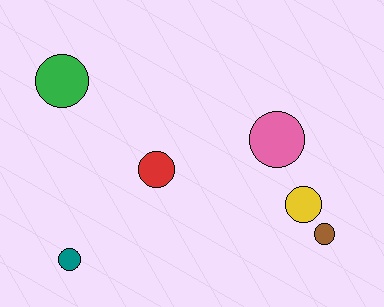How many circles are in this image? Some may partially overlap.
There are 6 circles.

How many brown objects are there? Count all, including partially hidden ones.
There is 1 brown object.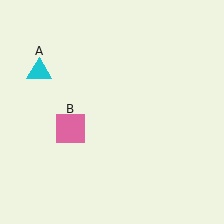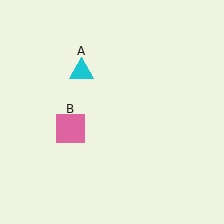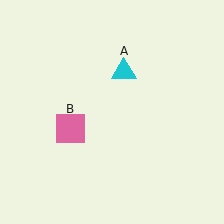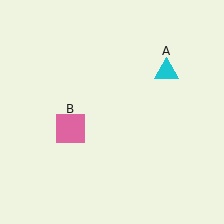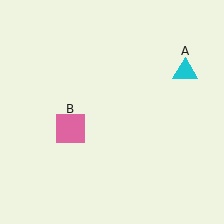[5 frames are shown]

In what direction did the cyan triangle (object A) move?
The cyan triangle (object A) moved right.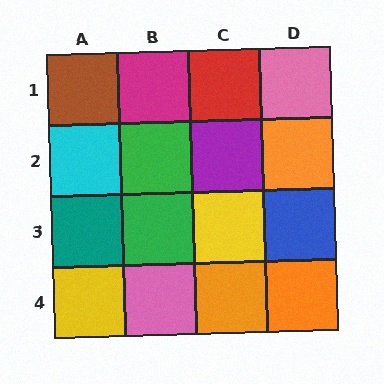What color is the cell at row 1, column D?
Pink.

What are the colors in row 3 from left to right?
Teal, green, yellow, blue.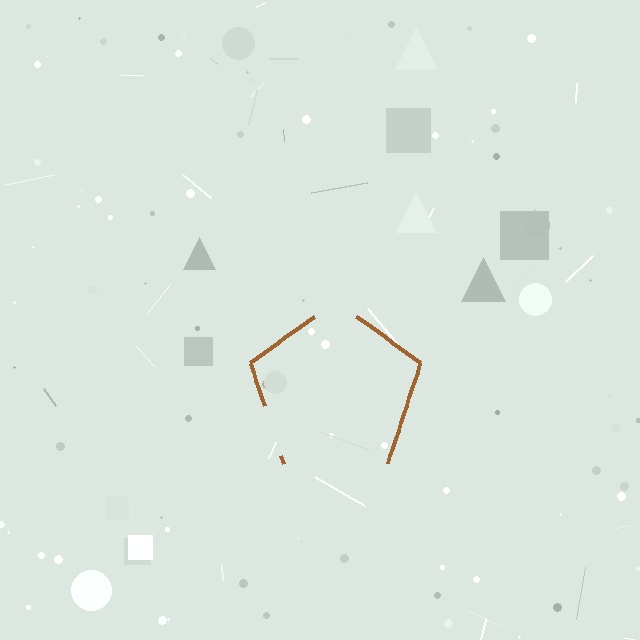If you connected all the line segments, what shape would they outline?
They would outline a pentagon.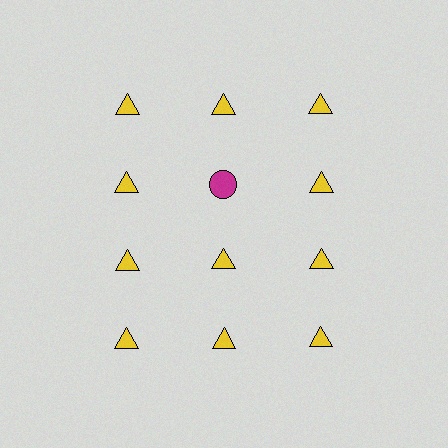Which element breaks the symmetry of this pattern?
The magenta circle in the second row, second from left column breaks the symmetry. All other shapes are yellow triangles.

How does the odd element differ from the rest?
It differs in both color (magenta instead of yellow) and shape (circle instead of triangle).